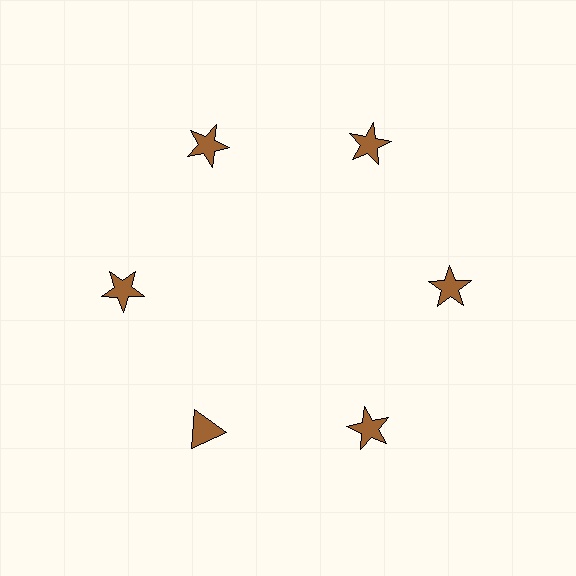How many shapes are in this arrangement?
There are 6 shapes arranged in a ring pattern.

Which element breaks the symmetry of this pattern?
The brown triangle at roughly the 7 o'clock position breaks the symmetry. All other shapes are brown stars.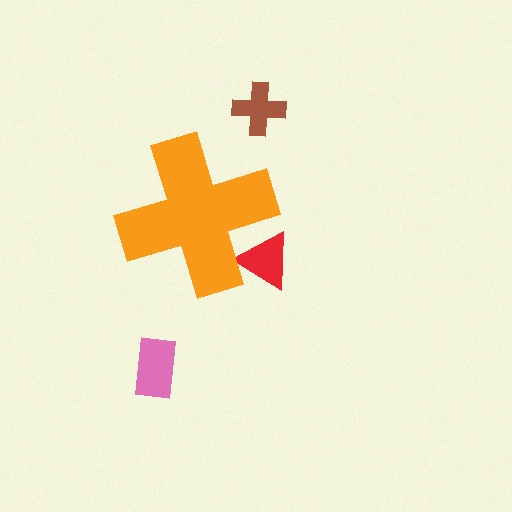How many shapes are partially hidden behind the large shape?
1 shape is partially hidden.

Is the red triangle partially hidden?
Yes, the red triangle is partially hidden behind the orange cross.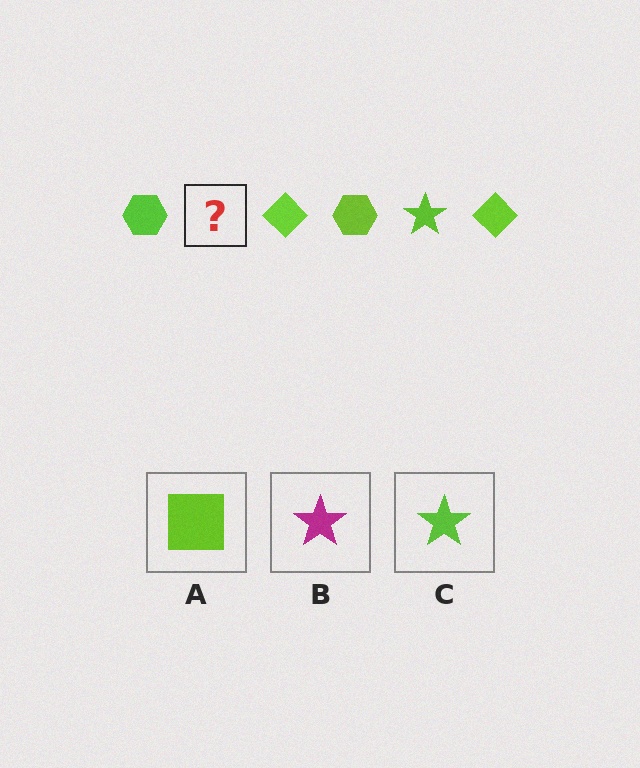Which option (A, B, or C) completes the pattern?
C.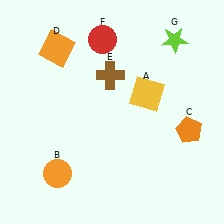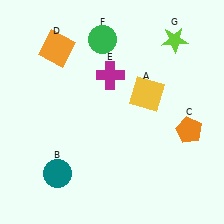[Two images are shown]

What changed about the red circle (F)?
In Image 1, F is red. In Image 2, it changed to green.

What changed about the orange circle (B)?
In Image 1, B is orange. In Image 2, it changed to teal.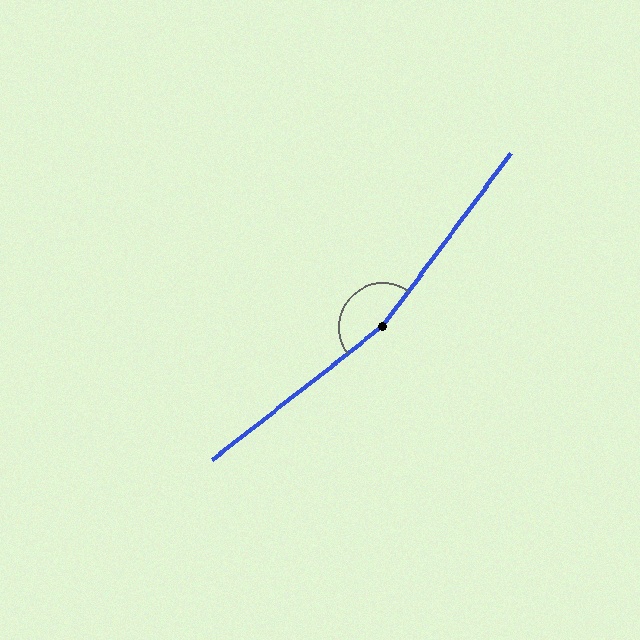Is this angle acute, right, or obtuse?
It is obtuse.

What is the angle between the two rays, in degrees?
Approximately 165 degrees.